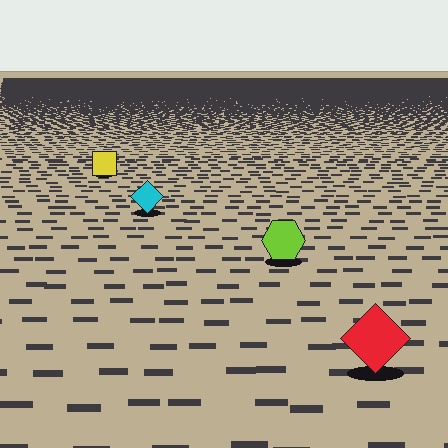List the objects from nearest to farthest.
From nearest to farthest: the red diamond, the lime hexagon, the cyan diamond, the yellow square.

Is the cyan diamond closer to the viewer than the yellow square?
Yes. The cyan diamond is closer — you can tell from the texture gradient: the ground texture is coarser near it.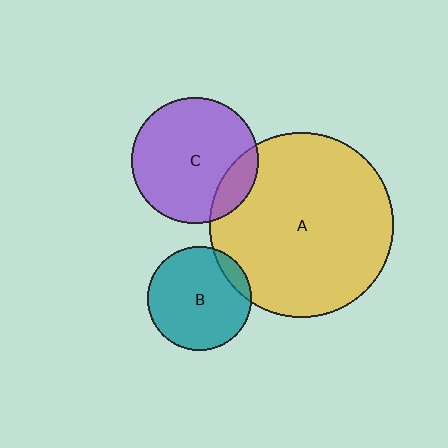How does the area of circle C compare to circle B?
Approximately 1.5 times.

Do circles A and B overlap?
Yes.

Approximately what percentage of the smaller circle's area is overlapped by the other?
Approximately 10%.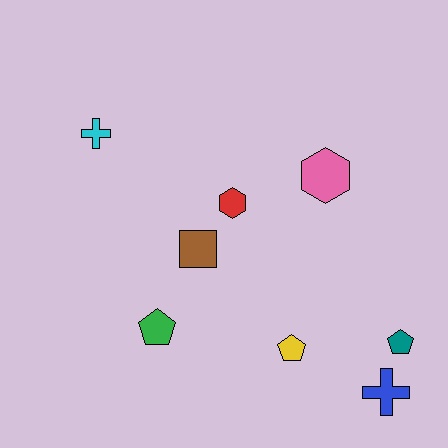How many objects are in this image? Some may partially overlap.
There are 8 objects.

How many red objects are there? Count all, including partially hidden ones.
There is 1 red object.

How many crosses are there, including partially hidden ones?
There are 2 crosses.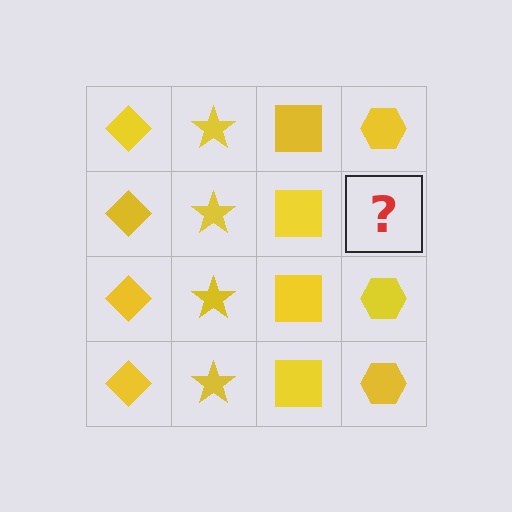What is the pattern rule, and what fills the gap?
The rule is that each column has a consistent shape. The gap should be filled with a yellow hexagon.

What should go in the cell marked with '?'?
The missing cell should contain a yellow hexagon.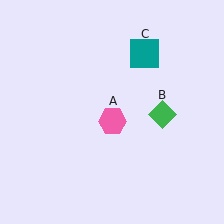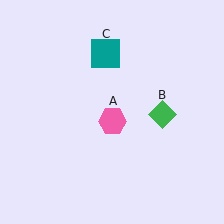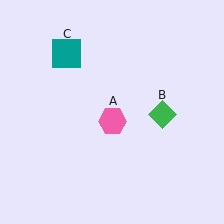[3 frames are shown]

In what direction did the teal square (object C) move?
The teal square (object C) moved left.